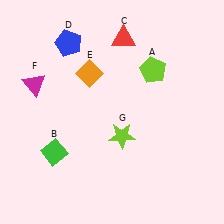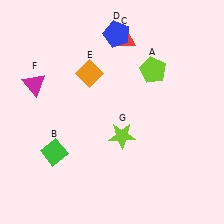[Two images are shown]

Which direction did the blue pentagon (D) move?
The blue pentagon (D) moved right.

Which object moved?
The blue pentagon (D) moved right.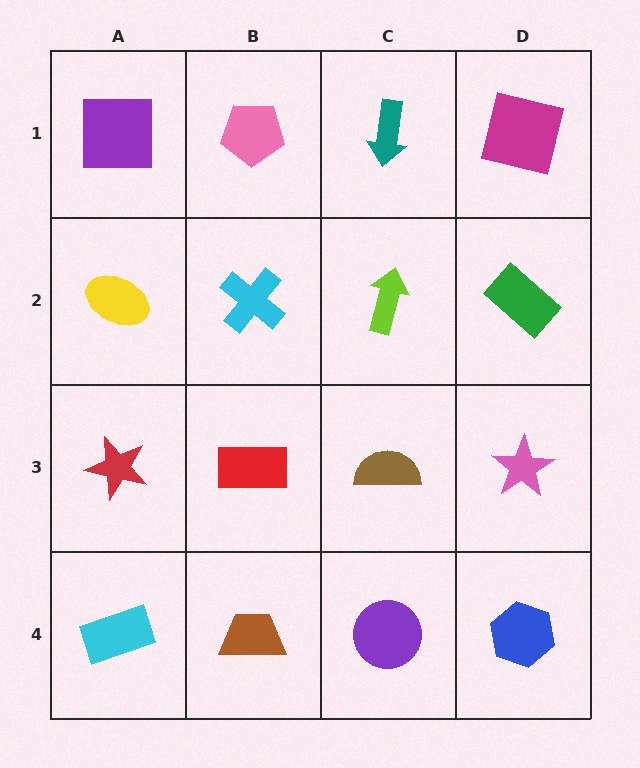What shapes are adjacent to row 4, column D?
A pink star (row 3, column D), a purple circle (row 4, column C).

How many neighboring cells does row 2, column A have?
3.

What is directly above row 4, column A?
A red star.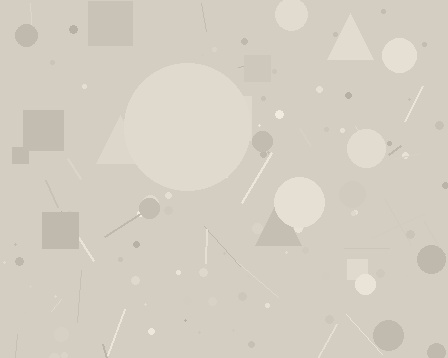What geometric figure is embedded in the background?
A circle is embedded in the background.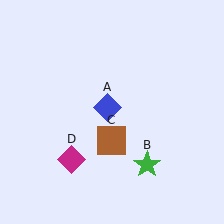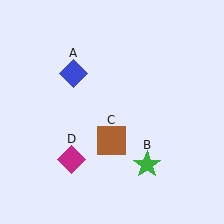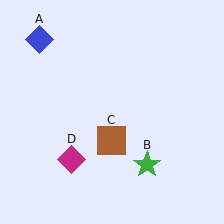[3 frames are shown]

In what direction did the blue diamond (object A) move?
The blue diamond (object A) moved up and to the left.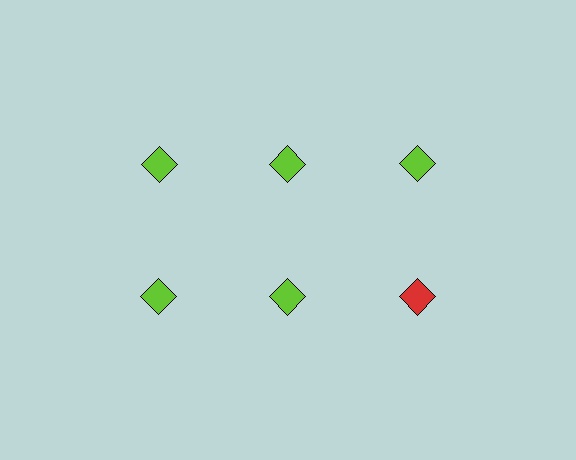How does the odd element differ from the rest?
It has a different color: red instead of lime.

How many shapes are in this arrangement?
There are 6 shapes arranged in a grid pattern.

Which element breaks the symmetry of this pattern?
The red diamond in the second row, center column breaks the symmetry. All other shapes are lime diamonds.